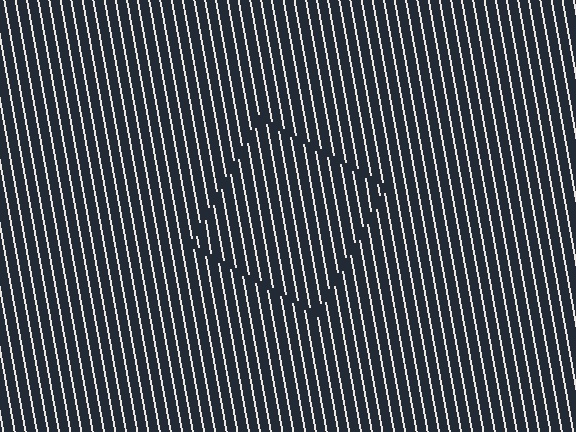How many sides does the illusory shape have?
4 sides — the line-ends trace a square.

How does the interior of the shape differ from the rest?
The interior of the shape contains the same grating, shifted by half a period — the contour is defined by the phase discontinuity where line-ends from the inner and outer gratings abut.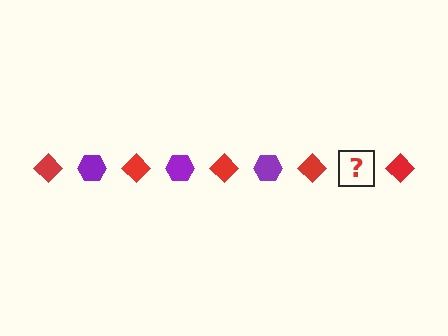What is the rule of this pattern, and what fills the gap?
The rule is that the pattern alternates between red diamond and purple hexagon. The gap should be filled with a purple hexagon.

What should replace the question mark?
The question mark should be replaced with a purple hexagon.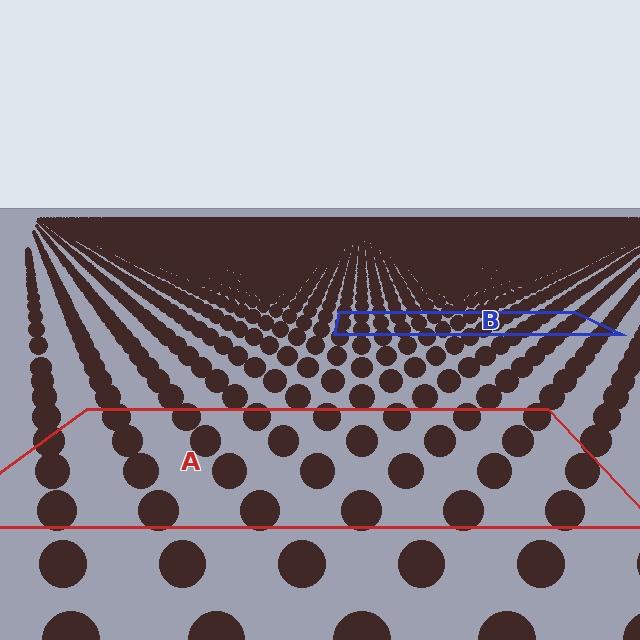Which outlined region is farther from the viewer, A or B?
Region B is farther from the viewer — the texture elements inside it appear smaller and more densely packed.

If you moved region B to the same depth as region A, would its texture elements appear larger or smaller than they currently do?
They would appear larger. At a closer depth, the same texture elements are projected at a bigger on-screen size.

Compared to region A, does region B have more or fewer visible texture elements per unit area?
Region B has more texture elements per unit area — they are packed more densely because it is farther away.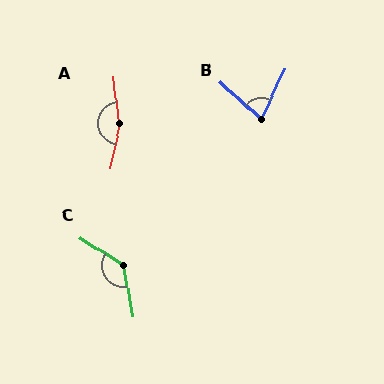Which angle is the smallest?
B, at approximately 73 degrees.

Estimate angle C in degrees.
Approximately 133 degrees.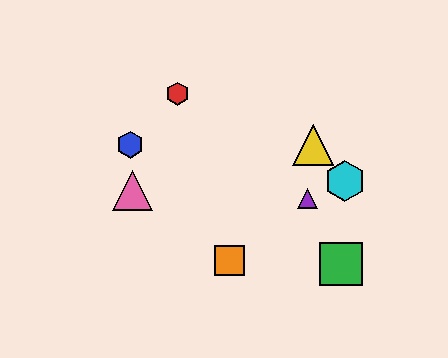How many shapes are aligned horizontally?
2 shapes (the blue hexagon, the yellow triangle) are aligned horizontally.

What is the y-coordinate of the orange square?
The orange square is at y≈261.